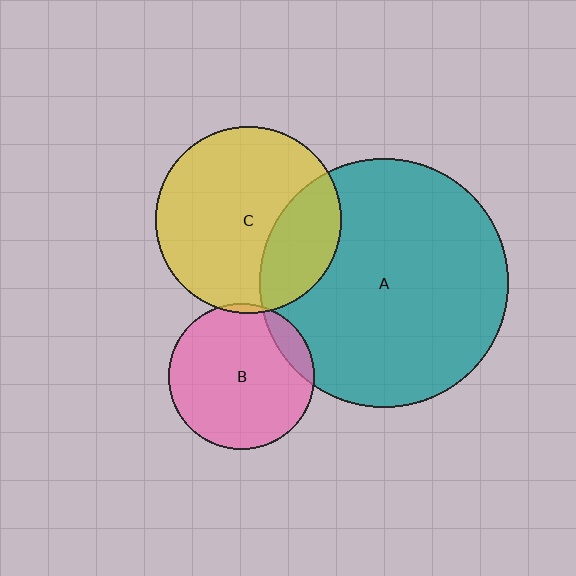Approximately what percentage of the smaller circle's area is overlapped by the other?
Approximately 10%.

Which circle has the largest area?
Circle A (teal).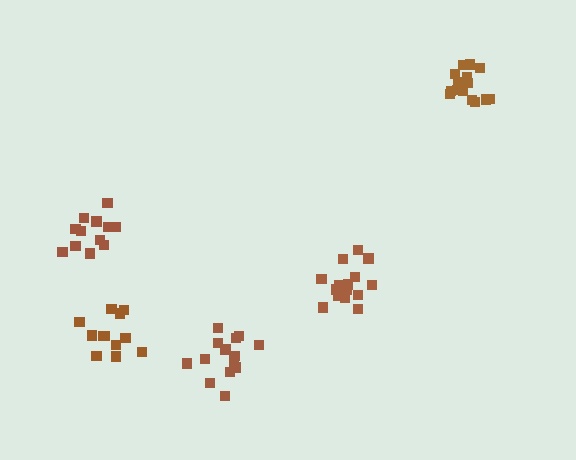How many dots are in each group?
Group 1: 12 dots, Group 2: 12 dots, Group 3: 16 dots, Group 4: 14 dots, Group 5: 17 dots (71 total).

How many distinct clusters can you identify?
There are 5 distinct clusters.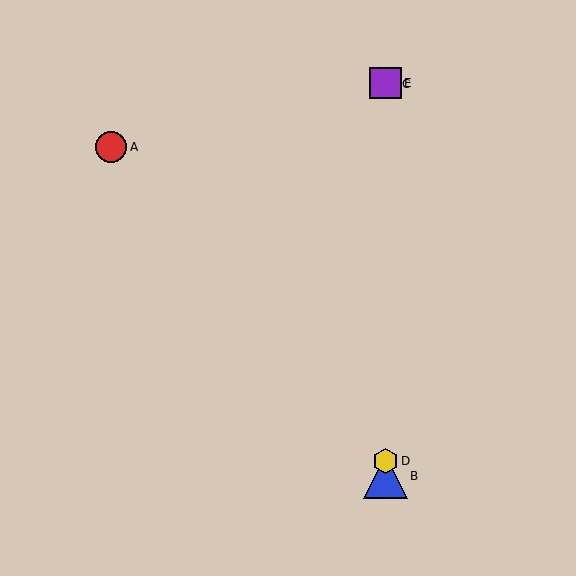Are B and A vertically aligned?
No, B is at x≈385 and A is at x≈111.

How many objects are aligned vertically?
4 objects (B, C, D, E) are aligned vertically.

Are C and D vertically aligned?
Yes, both are at x≈385.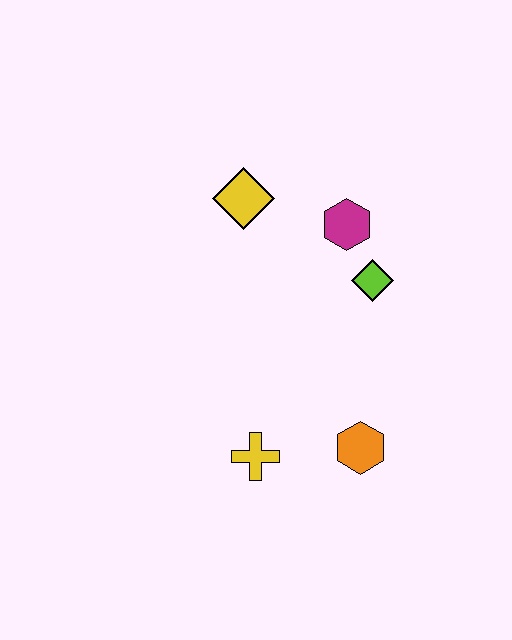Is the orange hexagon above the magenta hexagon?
No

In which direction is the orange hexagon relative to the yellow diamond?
The orange hexagon is below the yellow diamond.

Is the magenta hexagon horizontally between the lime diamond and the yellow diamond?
Yes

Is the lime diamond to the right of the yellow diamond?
Yes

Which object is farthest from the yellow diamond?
The orange hexagon is farthest from the yellow diamond.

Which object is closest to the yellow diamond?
The magenta hexagon is closest to the yellow diamond.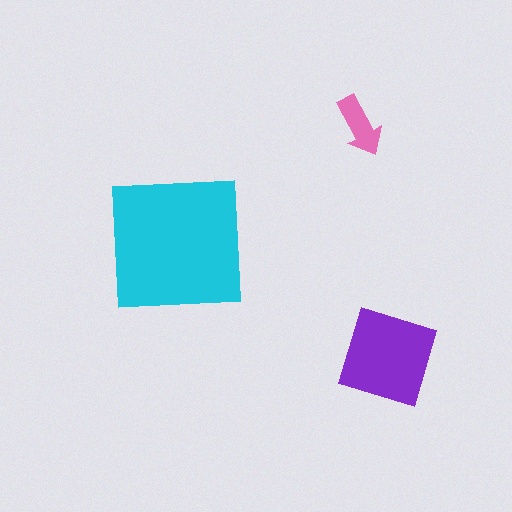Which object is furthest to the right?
The purple diamond is rightmost.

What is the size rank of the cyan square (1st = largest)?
1st.